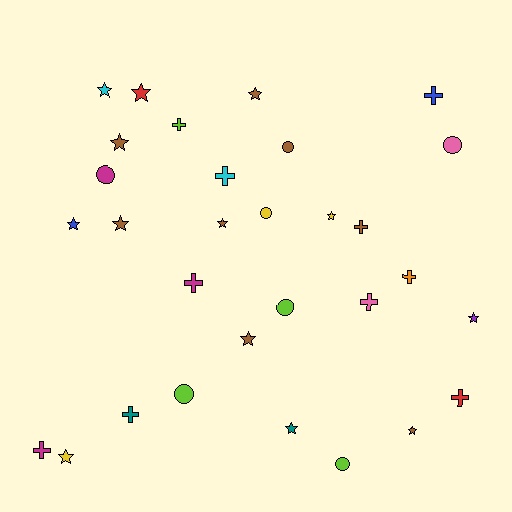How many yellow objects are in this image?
There are 3 yellow objects.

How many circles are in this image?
There are 7 circles.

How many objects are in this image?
There are 30 objects.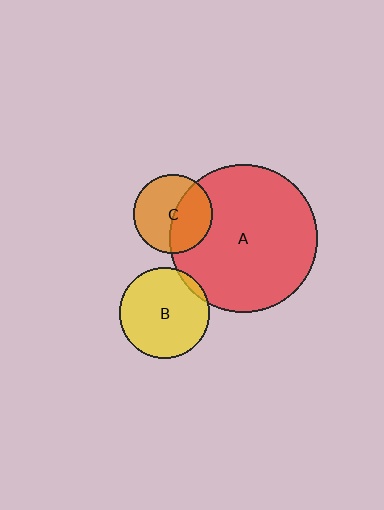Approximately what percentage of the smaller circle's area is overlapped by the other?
Approximately 5%.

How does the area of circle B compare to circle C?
Approximately 1.3 times.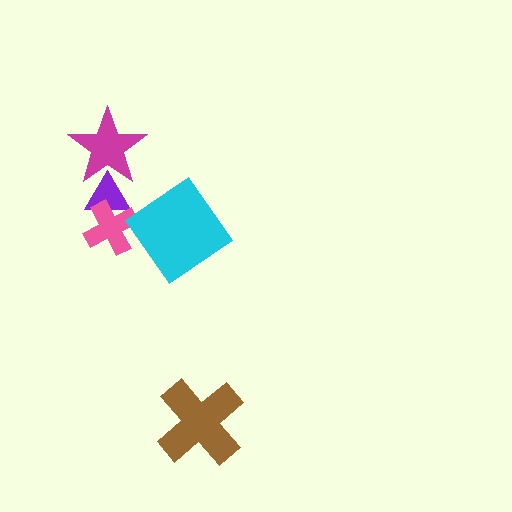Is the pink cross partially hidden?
No, no other shape covers it.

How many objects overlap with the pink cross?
1 object overlaps with the pink cross.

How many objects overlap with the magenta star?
1 object overlaps with the magenta star.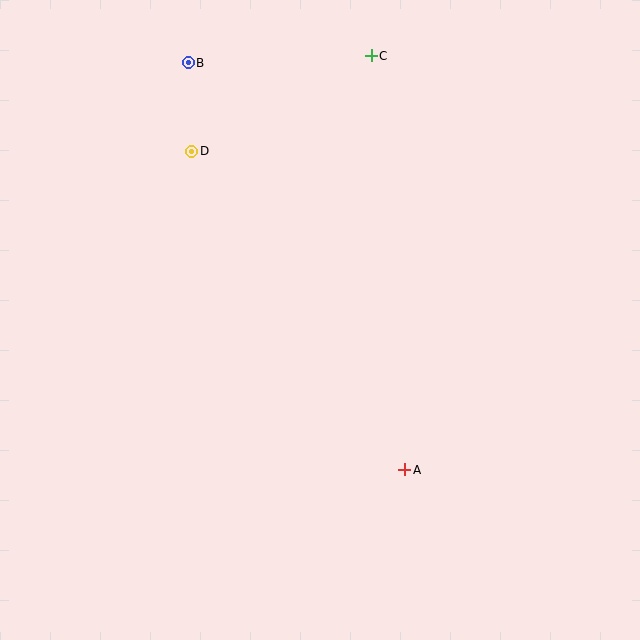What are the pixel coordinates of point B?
Point B is at (188, 63).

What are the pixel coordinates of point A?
Point A is at (405, 470).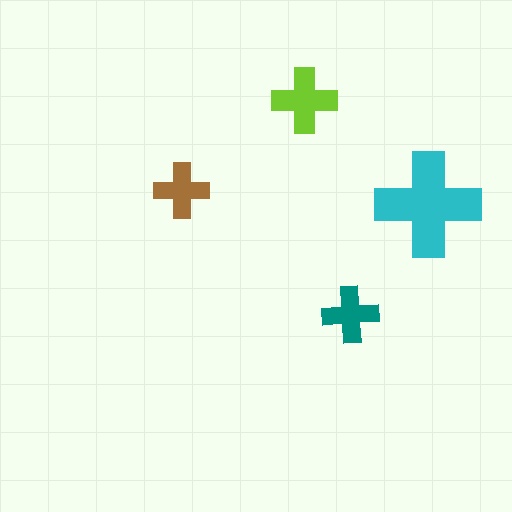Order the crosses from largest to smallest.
the cyan one, the lime one, the teal one, the brown one.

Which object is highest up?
The lime cross is topmost.